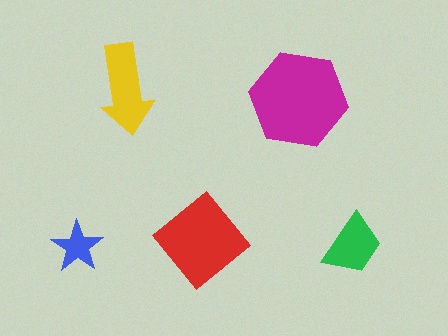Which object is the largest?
The magenta hexagon.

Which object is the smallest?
The blue star.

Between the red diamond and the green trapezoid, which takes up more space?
The red diamond.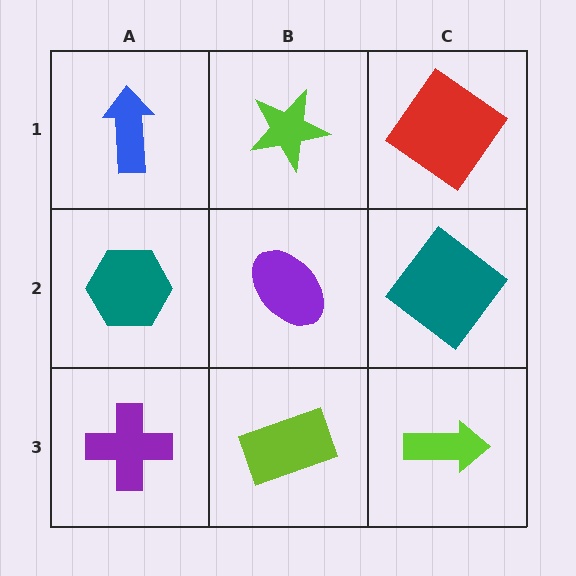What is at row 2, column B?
A purple ellipse.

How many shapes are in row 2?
3 shapes.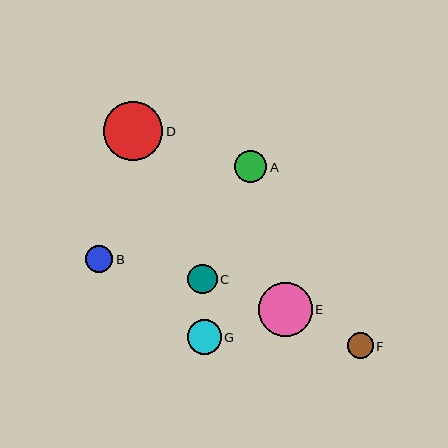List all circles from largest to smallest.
From largest to smallest: D, E, G, A, C, B, F.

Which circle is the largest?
Circle D is the largest with a size of approximately 59 pixels.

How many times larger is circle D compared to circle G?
Circle D is approximately 1.7 times the size of circle G.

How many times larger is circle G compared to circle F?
Circle G is approximately 1.3 times the size of circle F.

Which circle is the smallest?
Circle F is the smallest with a size of approximately 26 pixels.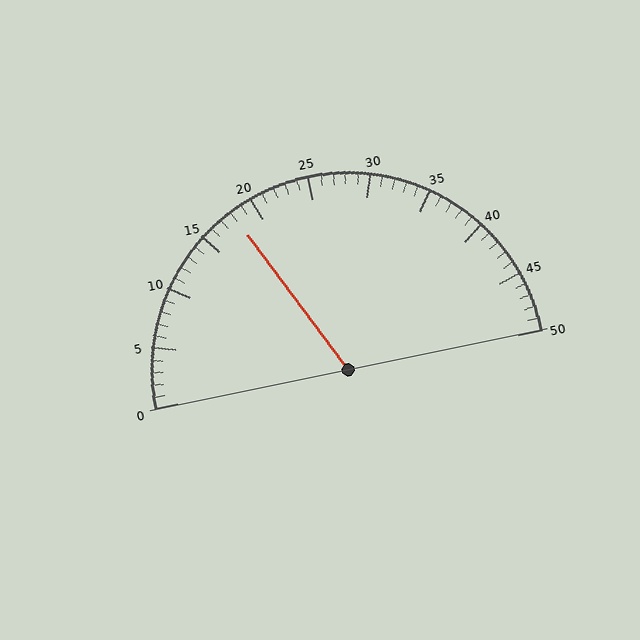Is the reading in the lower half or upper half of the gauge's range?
The reading is in the lower half of the range (0 to 50).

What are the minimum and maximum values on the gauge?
The gauge ranges from 0 to 50.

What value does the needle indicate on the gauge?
The needle indicates approximately 18.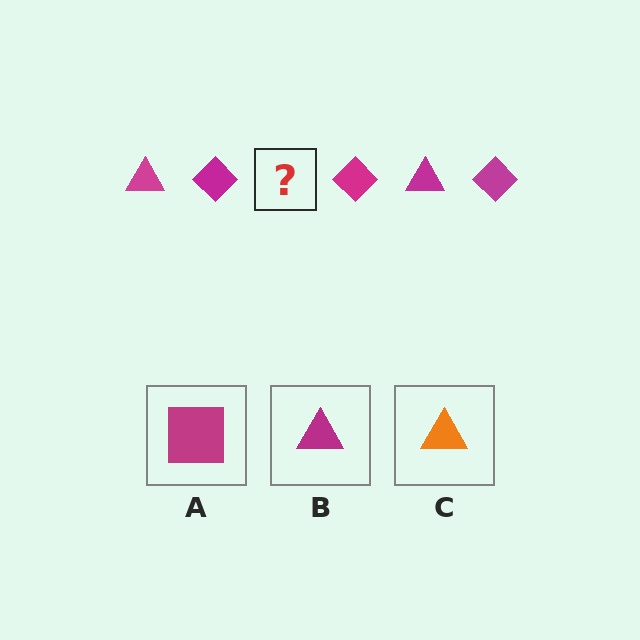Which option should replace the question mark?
Option B.